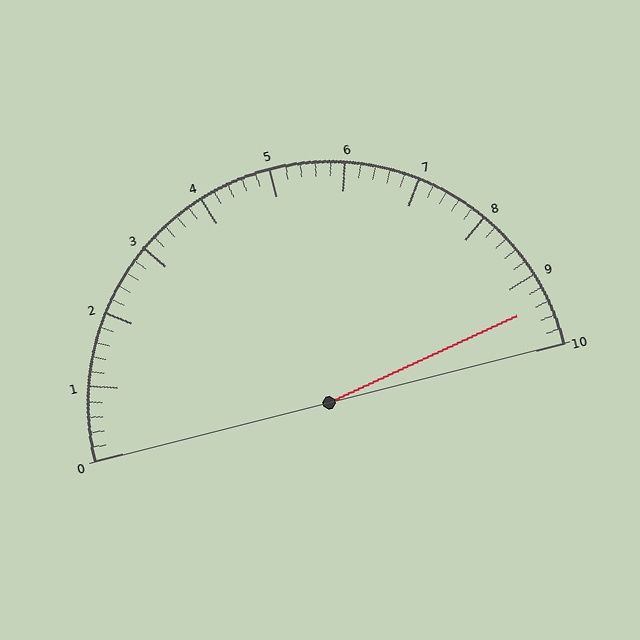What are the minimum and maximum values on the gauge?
The gauge ranges from 0 to 10.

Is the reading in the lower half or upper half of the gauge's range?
The reading is in the upper half of the range (0 to 10).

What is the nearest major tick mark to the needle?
The nearest major tick mark is 9.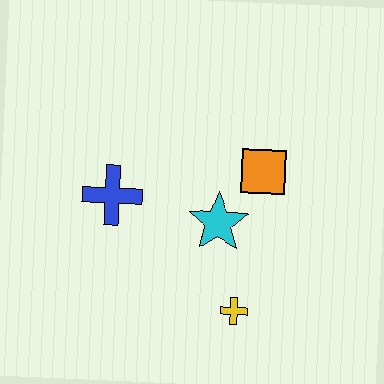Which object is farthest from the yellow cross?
The blue cross is farthest from the yellow cross.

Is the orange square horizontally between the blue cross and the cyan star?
No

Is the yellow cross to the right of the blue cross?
Yes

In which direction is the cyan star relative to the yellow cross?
The cyan star is above the yellow cross.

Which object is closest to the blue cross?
The cyan star is closest to the blue cross.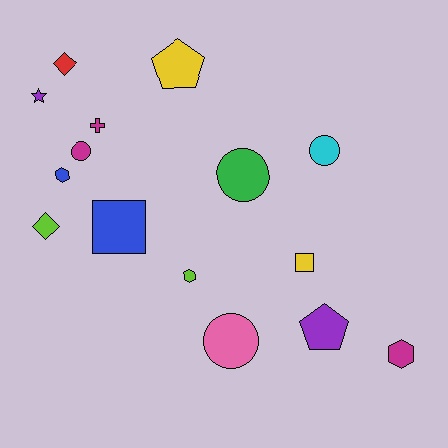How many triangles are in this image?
There are no triangles.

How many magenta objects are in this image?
There are 3 magenta objects.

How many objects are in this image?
There are 15 objects.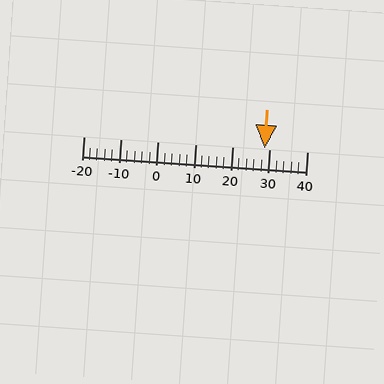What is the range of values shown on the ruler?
The ruler shows values from -20 to 40.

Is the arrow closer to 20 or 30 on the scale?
The arrow is closer to 30.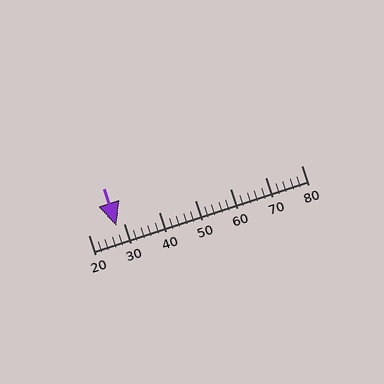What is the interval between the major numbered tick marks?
The major tick marks are spaced 10 units apart.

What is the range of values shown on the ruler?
The ruler shows values from 20 to 80.